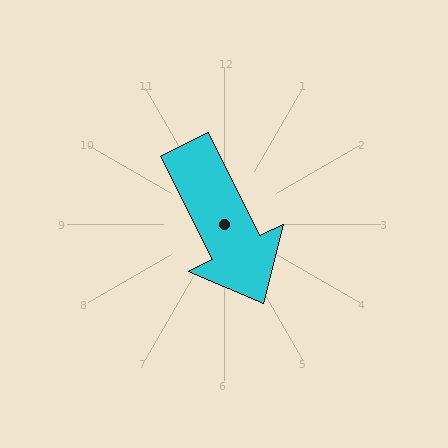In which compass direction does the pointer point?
Southeast.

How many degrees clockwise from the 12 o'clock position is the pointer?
Approximately 154 degrees.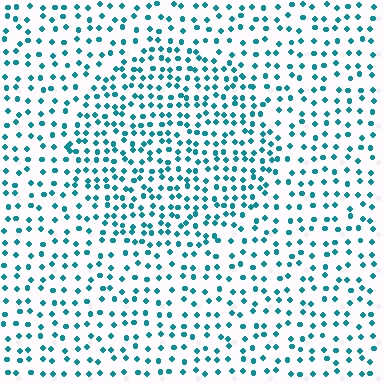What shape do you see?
I see a circle.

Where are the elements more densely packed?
The elements are more densely packed inside the circle boundary.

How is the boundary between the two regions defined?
The boundary is defined by a change in element density (approximately 1.7x ratio). All elements are the same color, size, and shape.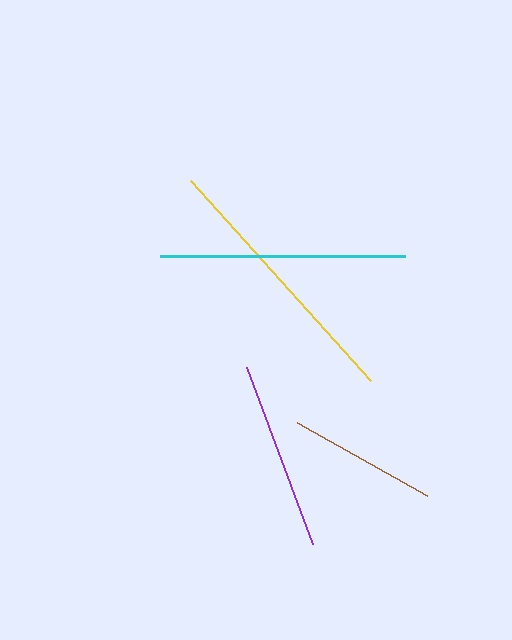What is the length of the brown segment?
The brown segment is approximately 148 pixels long.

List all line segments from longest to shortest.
From longest to shortest: yellow, cyan, purple, brown.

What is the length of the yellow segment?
The yellow segment is approximately 269 pixels long.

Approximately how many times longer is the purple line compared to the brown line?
The purple line is approximately 1.3 times the length of the brown line.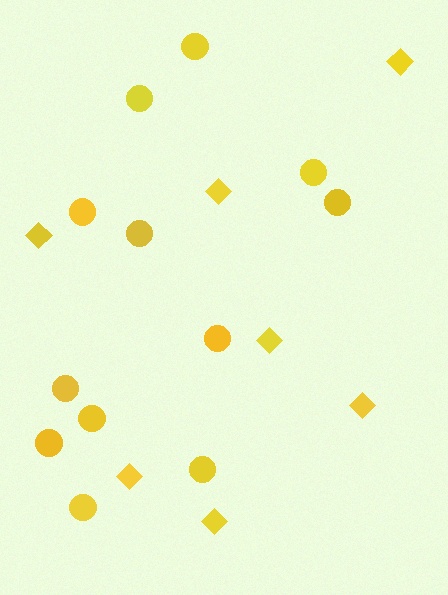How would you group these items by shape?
There are 2 groups: one group of diamonds (7) and one group of circles (12).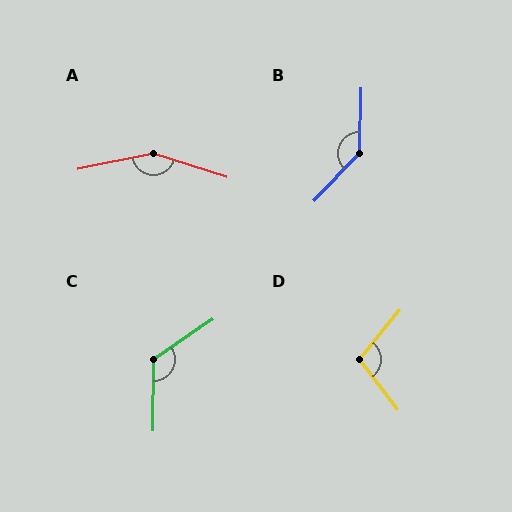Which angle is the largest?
A, at approximately 151 degrees.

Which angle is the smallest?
D, at approximately 103 degrees.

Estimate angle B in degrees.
Approximately 138 degrees.